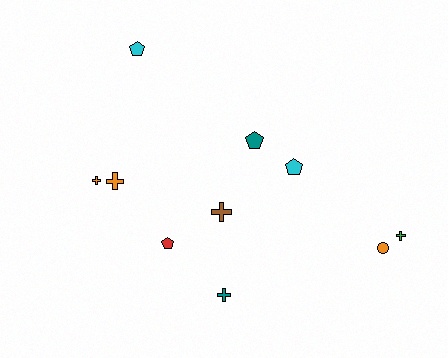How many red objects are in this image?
There is 1 red object.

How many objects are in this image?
There are 10 objects.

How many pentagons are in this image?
There are 4 pentagons.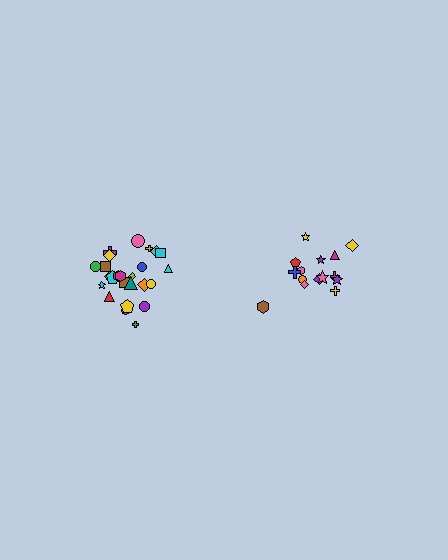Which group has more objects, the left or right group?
The left group.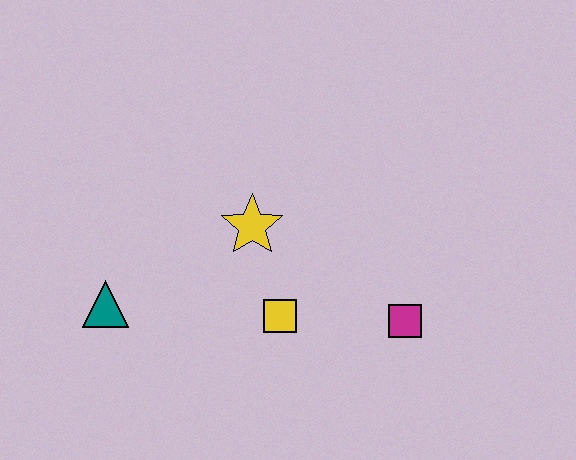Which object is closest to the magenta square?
The yellow square is closest to the magenta square.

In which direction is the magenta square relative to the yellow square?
The magenta square is to the right of the yellow square.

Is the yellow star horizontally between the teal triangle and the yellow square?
Yes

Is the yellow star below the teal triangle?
No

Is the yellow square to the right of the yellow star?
Yes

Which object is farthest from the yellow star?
The magenta square is farthest from the yellow star.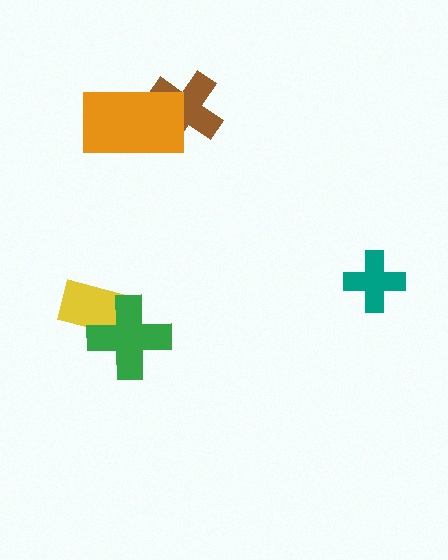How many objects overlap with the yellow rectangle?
1 object overlaps with the yellow rectangle.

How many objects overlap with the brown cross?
1 object overlaps with the brown cross.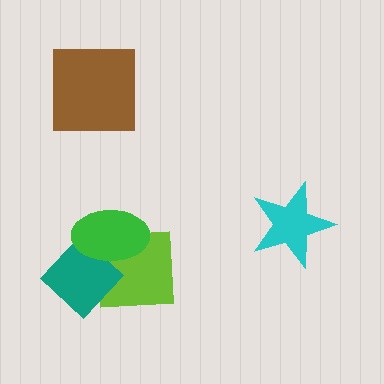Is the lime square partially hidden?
Yes, it is partially covered by another shape.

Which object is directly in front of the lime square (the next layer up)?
The teal diamond is directly in front of the lime square.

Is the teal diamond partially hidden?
Yes, it is partially covered by another shape.